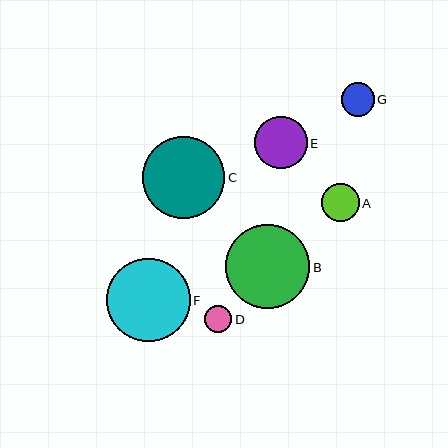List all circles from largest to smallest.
From largest to smallest: F, B, C, E, A, G, D.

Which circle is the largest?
Circle F is the largest with a size of approximately 84 pixels.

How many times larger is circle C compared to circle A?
Circle C is approximately 2.2 times the size of circle A.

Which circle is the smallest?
Circle D is the smallest with a size of approximately 27 pixels.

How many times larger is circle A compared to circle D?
Circle A is approximately 1.4 times the size of circle D.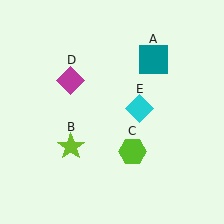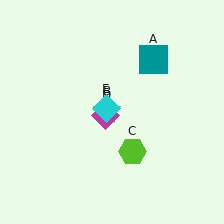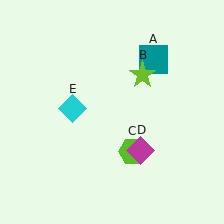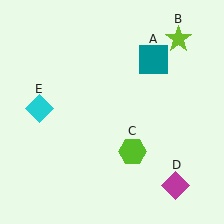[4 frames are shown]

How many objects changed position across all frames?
3 objects changed position: lime star (object B), magenta diamond (object D), cyan diamond (object E).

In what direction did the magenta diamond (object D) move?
The magenta diamond (object D) moved down and to the right.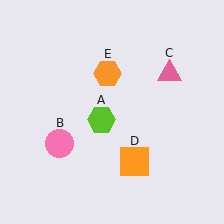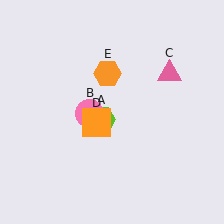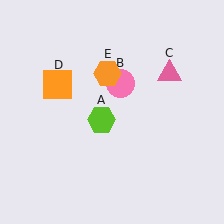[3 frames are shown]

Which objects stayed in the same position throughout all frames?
Lime hexagon (object A) and pink triangle (object C) and orange hexagon (object E) remained stationary.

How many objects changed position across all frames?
2 objects changed position: pink circle (object B), orange square (object D).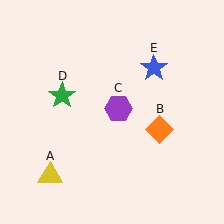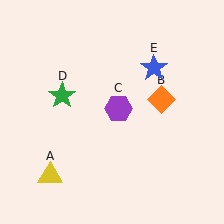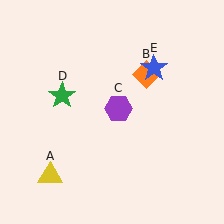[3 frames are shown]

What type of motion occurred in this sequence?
The orange diamond (object B) rotated counterclockwise around the center of the scene.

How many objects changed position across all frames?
1 object changed position: orange diamond (object B).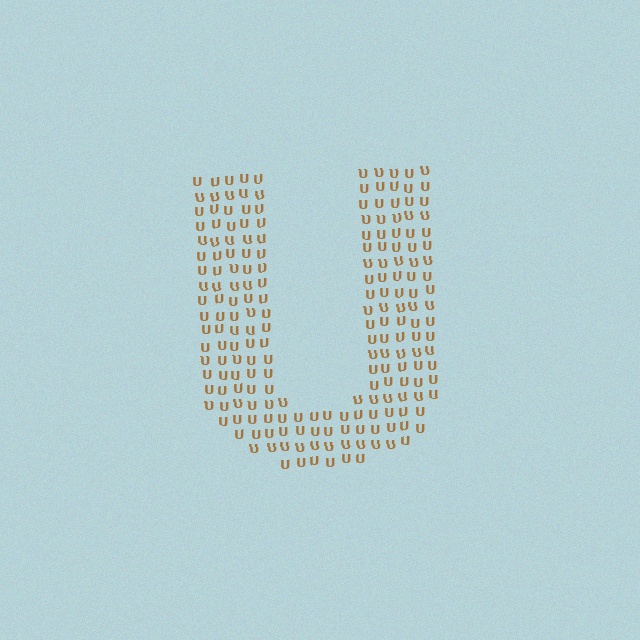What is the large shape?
The large shape is the letter U.